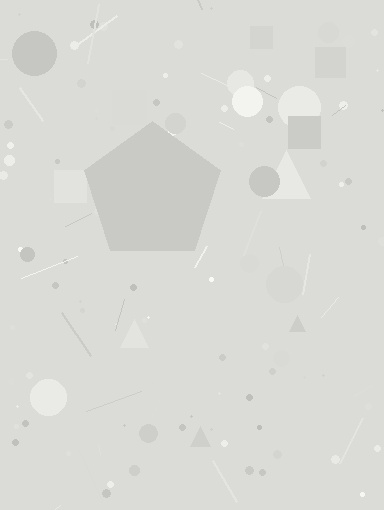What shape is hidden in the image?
A pentagon is hidden in the image.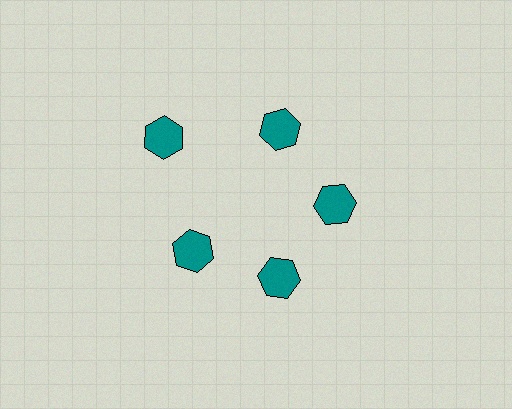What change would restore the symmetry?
The symmetry would be restored by moving it inward, back onto the ring so that all 5 hexagons sit at equal angles and equal distance from the center.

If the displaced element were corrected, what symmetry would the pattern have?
It would have 5-fold rotational symmetry — the pattern would map onto itself every 72 degrees.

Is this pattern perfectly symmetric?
No. The 5 teal hexagons are arranged in a ring, but one element near the 10 o'clock position is pushed outward from the center, breaking the 5-fold rotational symmetry.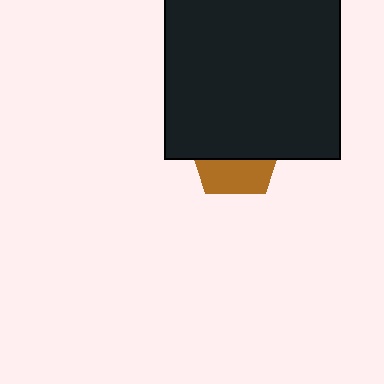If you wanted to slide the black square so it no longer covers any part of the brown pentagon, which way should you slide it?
Slide it up — that is the most direct way to separate the two shapes.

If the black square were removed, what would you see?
You would see the complete brown pentagon.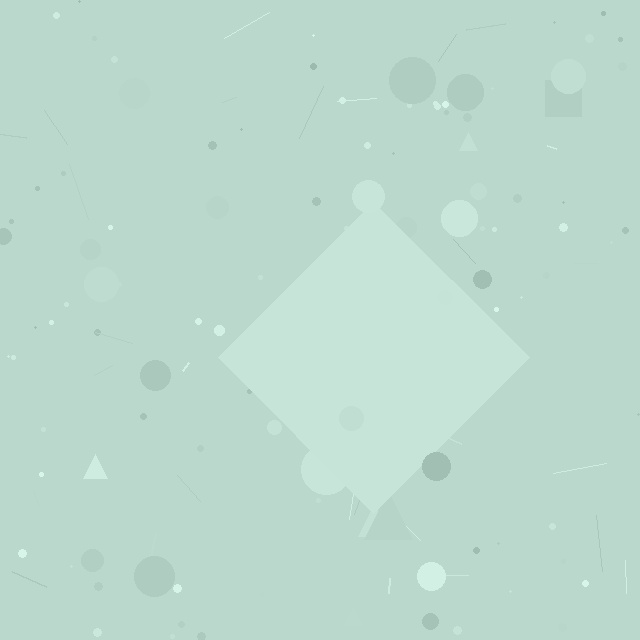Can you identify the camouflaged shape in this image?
The camouflaged shape is a diamond.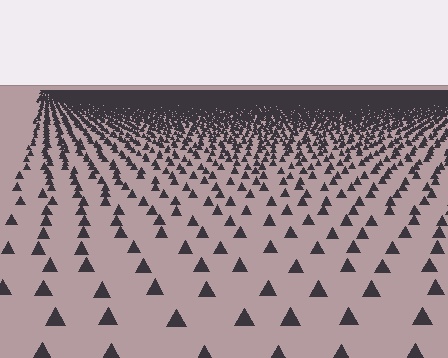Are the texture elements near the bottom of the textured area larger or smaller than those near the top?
Larger. Near the bottom, elements are closer to the viewer and appear at a bigger on-screen size.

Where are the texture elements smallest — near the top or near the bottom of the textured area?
Near the top.